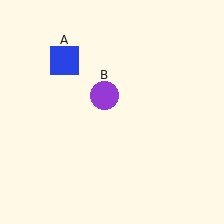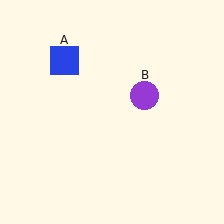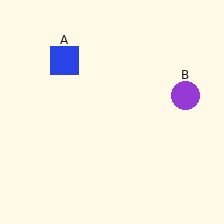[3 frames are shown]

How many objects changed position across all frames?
1 object changed position: purple circle (object B).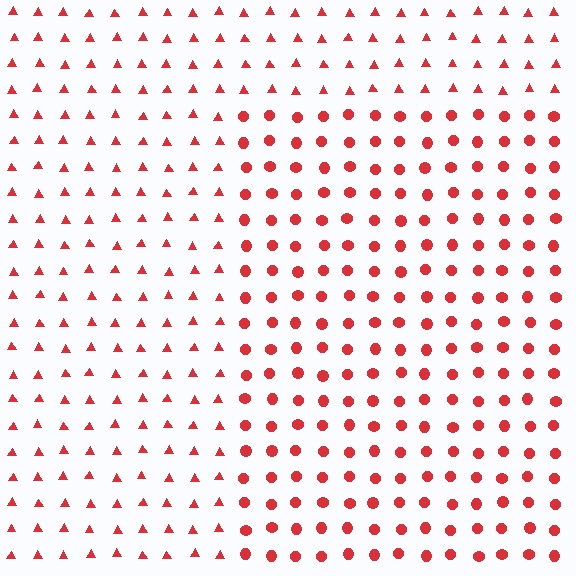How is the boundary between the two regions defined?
The boundary is defined by a change in element shape: circles inside vs. triangles outside. All elements share the same color and spacing.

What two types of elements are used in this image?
The image uses circles inside the rectangle region and triangles outside it.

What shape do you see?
I see a rectangle.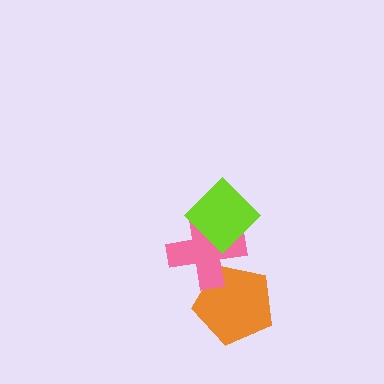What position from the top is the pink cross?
The pink cross is 2nd from the top.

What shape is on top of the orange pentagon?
The pink cross is on top of the orange pentagon.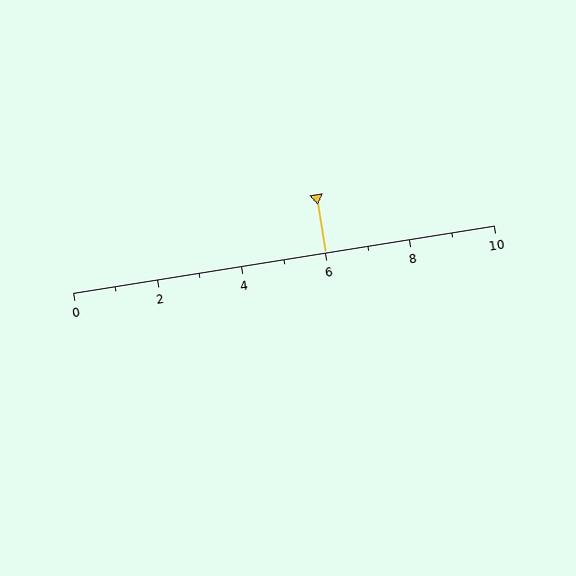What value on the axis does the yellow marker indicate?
The marker indicates approximately 6.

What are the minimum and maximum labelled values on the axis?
The axis runs from 0 to 10.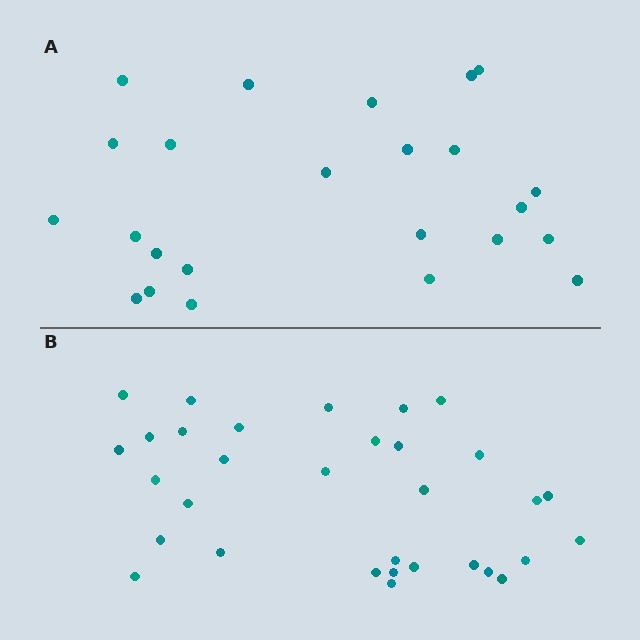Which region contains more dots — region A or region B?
Region B (the bottom region) has more dots.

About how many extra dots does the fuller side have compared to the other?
Region B has roughly 8 or so more dots than region A.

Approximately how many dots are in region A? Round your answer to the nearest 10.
About 20 dots. (The exact count is 24, which rounds to 20.)